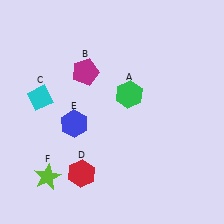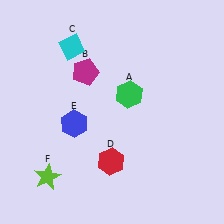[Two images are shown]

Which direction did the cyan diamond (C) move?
The cyan diamond (C) moved up.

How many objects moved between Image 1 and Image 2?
2 objects moved between the two images.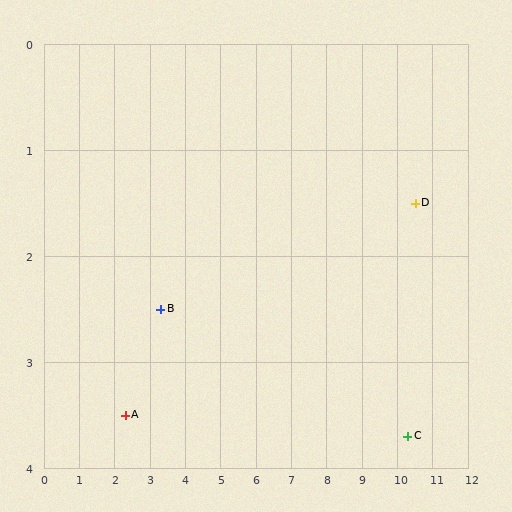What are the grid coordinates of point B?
Point B is at approximately (3.3, 2.5).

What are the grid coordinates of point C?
Point C is at approximately (10.3, 3.7).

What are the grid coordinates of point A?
Point A is at approximately (2.3, 3.5).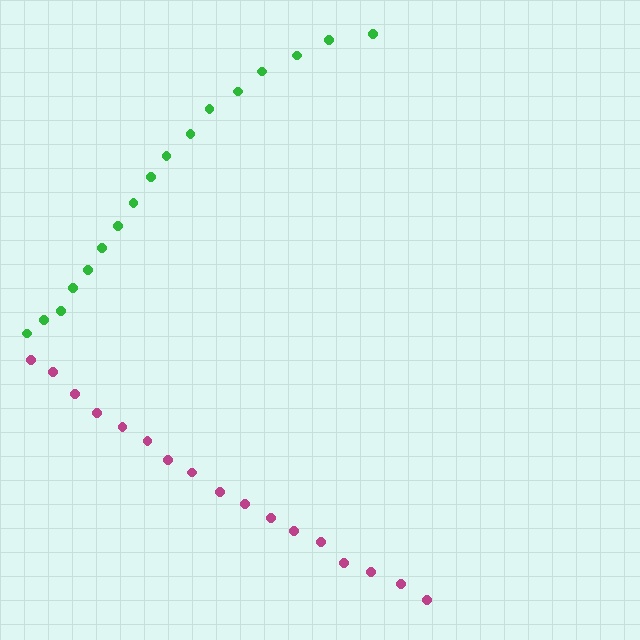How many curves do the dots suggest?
There are 2 distinct paths.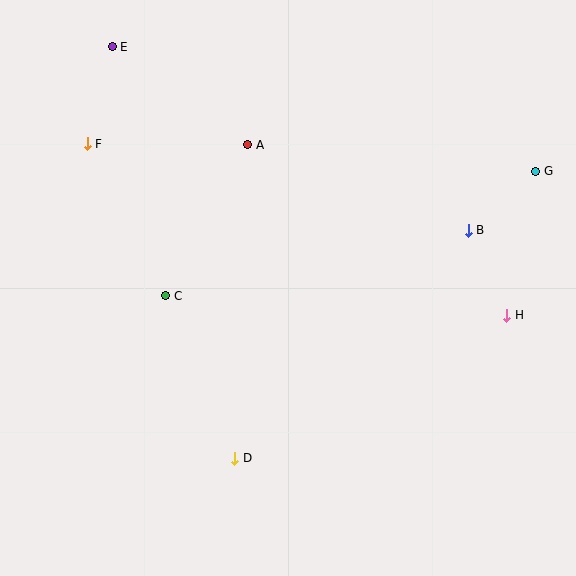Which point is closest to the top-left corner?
Point E is closest to the top-left corner.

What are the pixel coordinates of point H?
Point H is at (507, 315).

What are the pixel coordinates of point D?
Point D is at (235, 458).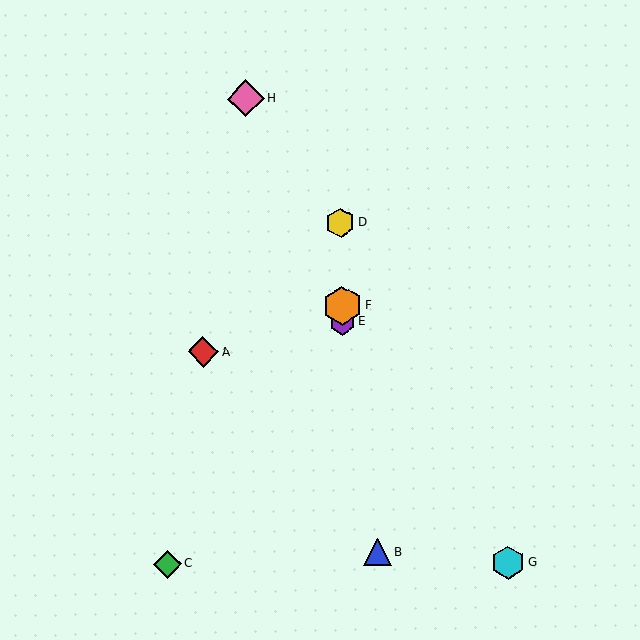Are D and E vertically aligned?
Yes, both are at x≈341.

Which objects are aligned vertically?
Objects D, E, F are aligned vertically.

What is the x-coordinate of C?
Object C is at x≈167.